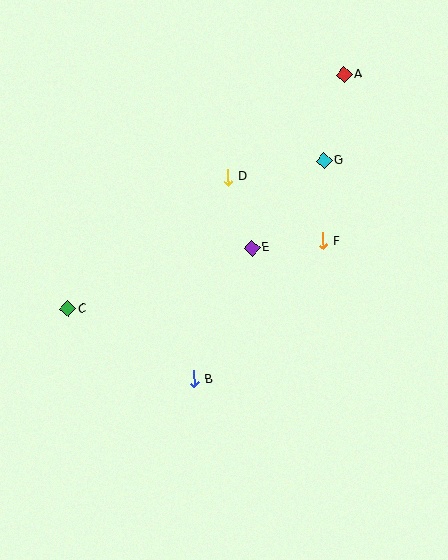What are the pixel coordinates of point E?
Point E is at (252, 248).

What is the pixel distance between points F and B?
The distance between F and B is 189 pixels.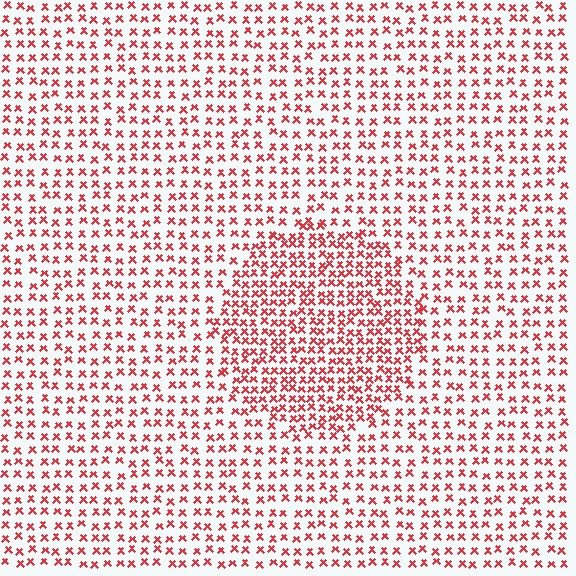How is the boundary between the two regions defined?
The boundary is defined by a change in element density (approximately 1.7x ratio). All elements are the same color, size, and shape.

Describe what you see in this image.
The image contains small red elements arranged at two different densities. A circle-shaped region is visible where the elements are more densely packed than the surrounding area.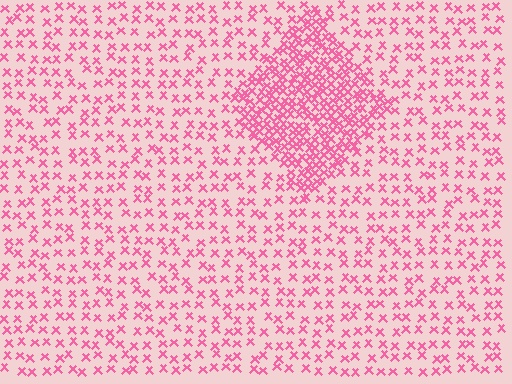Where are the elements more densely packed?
The elements are more densely packed inside the diamond boundary.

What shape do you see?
I see a diamond.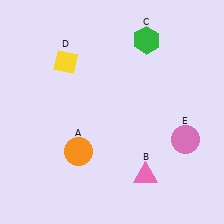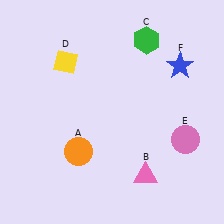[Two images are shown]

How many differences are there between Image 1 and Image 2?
There is 1 difference between the two images.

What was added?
A blue star (F) was added in Image 2.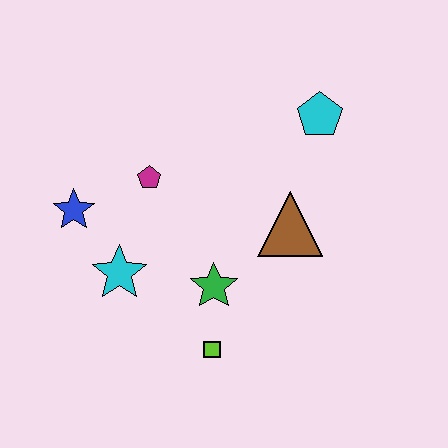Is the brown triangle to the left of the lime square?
No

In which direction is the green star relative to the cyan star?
The green star is to the right of the cyan star.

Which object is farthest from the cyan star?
The cyan pentagon is farthest from the cyan star.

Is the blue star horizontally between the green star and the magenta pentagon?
No